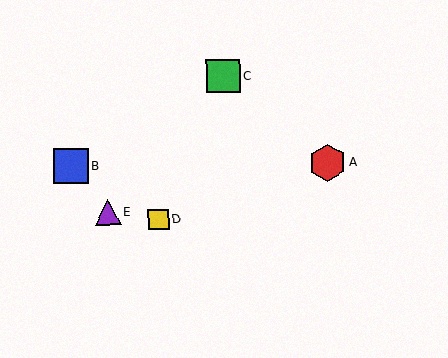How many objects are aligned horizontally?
2 objects (A, B) are aligned horizontally.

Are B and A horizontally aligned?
Yes, both are at y≈166.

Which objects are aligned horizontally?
Objects A, B are aligned horizontally.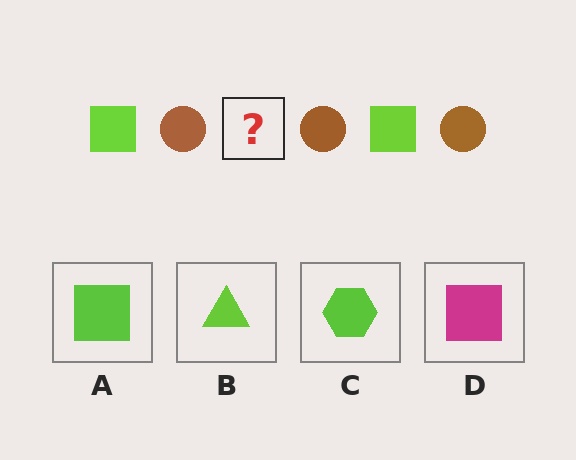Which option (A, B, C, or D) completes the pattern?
A.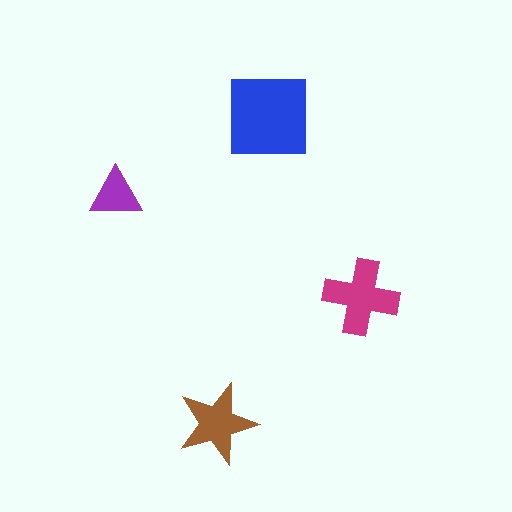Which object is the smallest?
The purple triangle.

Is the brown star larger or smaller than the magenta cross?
Smaller.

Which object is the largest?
The blue square.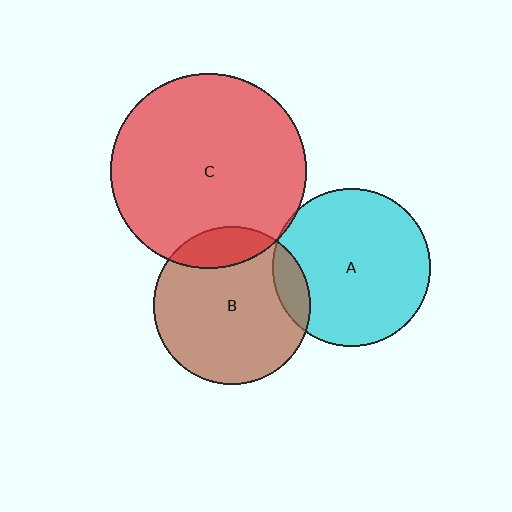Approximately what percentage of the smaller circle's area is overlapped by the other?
Approximately 10%.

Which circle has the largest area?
Circle C (red).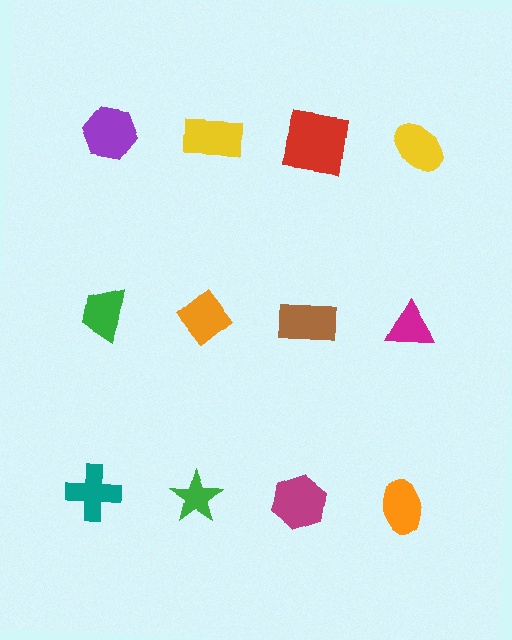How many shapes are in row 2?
4 shapes.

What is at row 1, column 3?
A red square.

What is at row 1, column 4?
A yellow ellipse.